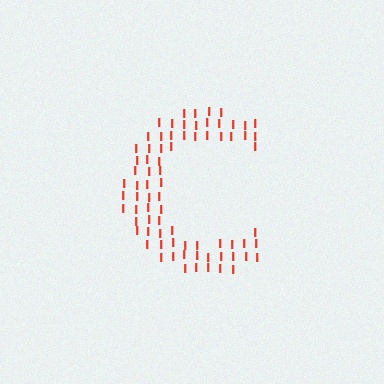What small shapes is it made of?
It is made of small letter I's.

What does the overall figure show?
The overall figure shows the letter C.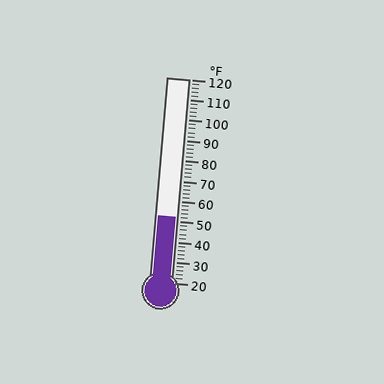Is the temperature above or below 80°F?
The temperature is below 80°F.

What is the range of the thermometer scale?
The thermometer scale ranges from 20°F to 120°F.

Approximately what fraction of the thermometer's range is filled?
The thermometer is filled to approximately 30% of its range.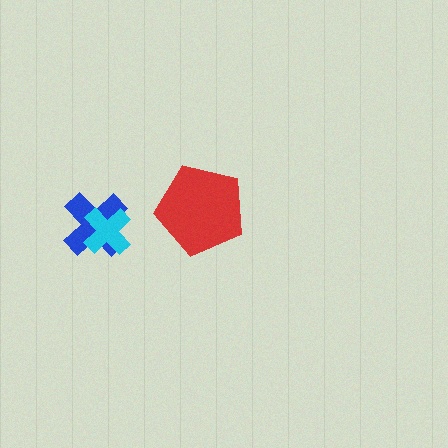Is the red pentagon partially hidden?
No, no other shape covers it.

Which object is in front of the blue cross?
The cyan cross is in front of the blue cross.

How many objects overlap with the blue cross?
1 object overlaps with the blue cross.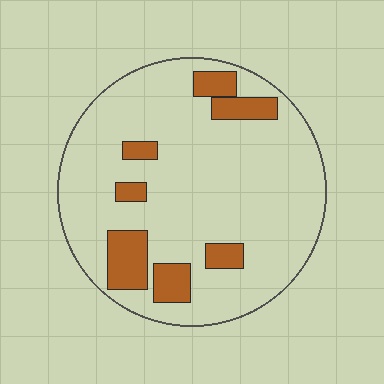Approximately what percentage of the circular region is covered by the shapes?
Approximately 15%.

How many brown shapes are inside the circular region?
7.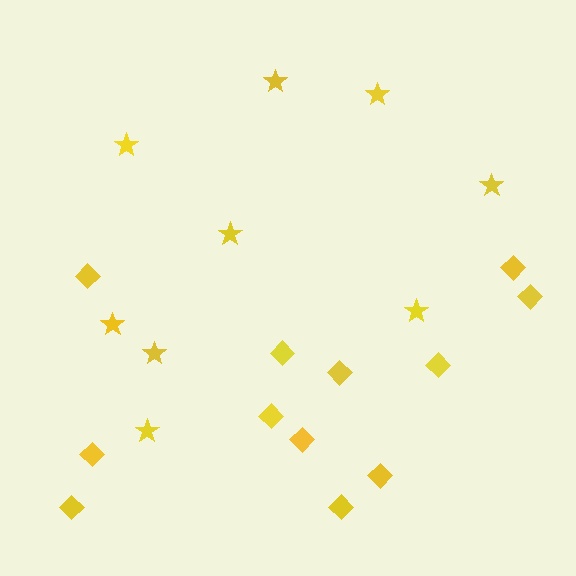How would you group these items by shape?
There are 2 groups: one group of stars (9) and one group of diamonds (12).